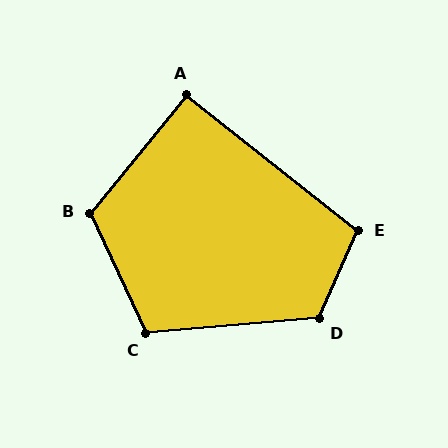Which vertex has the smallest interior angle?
A, at approximately 91 degrees.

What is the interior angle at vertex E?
Approximately 105 degrees (obtuse).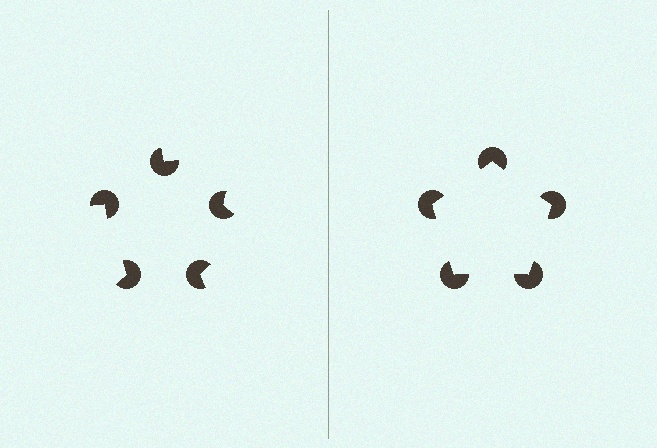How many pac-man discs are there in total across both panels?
10 — 5 on each side.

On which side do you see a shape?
An illusory pentagon appears on the right side. On the left side the wedge cuts are rotated, so no coherent shape forms.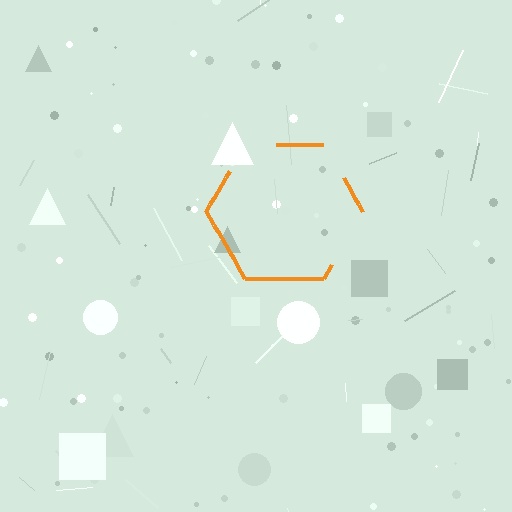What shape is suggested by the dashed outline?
The dashed outline suggests a hexagon.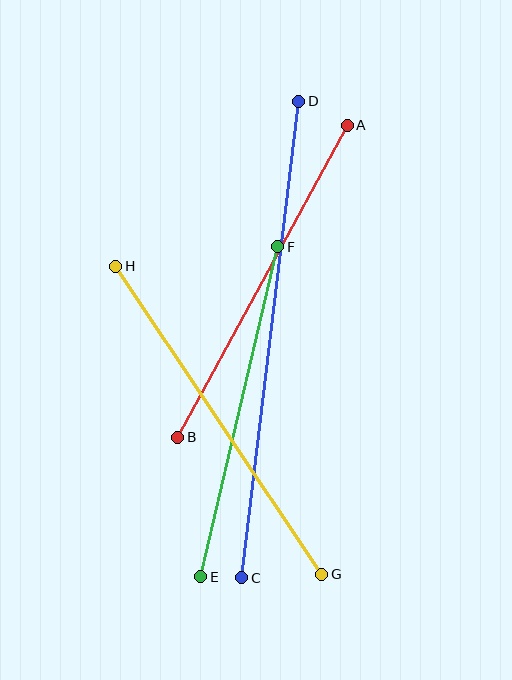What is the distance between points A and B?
The distance is approximately 355 pixels.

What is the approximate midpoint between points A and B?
The midpoint is at approximately (262, 281) pixels.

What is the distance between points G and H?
The distance is approximately 371 pixels.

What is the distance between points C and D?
The distance is approximately 480 pixels.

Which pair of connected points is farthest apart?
Points C and D are farthest apart.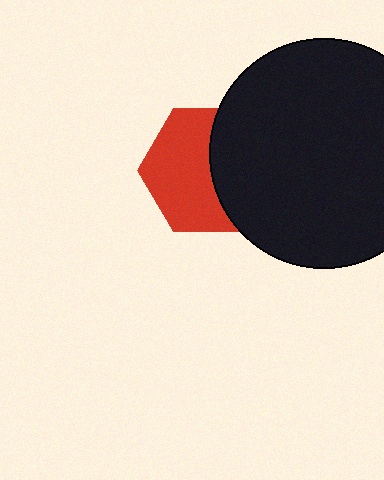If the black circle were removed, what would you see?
You would see the complete red hexagon.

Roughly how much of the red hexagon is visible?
About half of it is visible (roughly 57%).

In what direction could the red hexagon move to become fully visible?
The red hexagon could move left. That would shift it out from behind the black circle entirely.